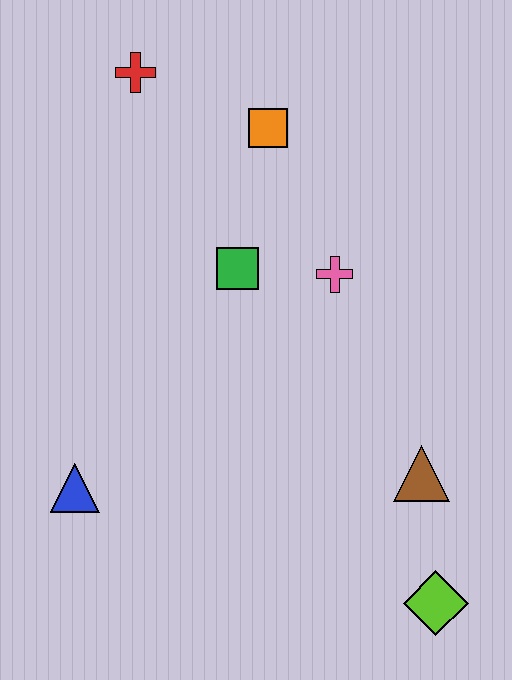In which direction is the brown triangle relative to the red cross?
The brown triangle is below the red cross.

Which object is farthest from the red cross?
The lime diamond is farthest from the red cross.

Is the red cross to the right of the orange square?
No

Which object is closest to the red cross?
The orange square is closest to the red cross.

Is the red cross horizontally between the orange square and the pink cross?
No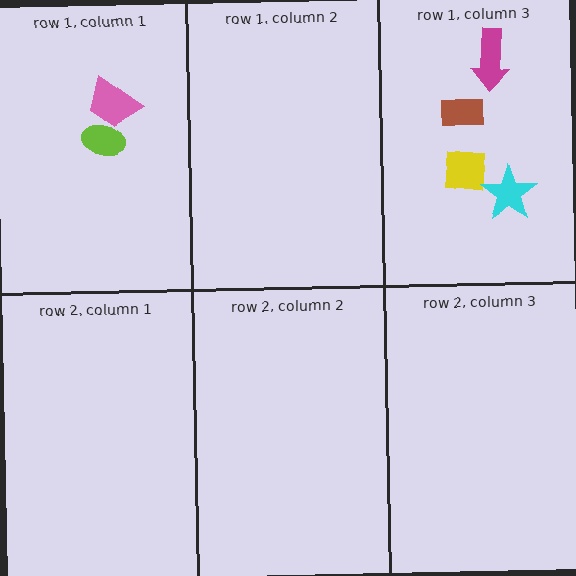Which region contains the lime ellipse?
The row 1, column 1 region.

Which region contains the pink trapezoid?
The row 1, column 1 region.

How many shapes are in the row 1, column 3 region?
4.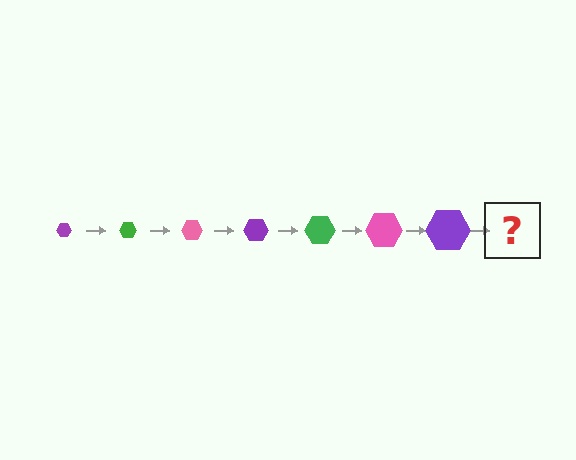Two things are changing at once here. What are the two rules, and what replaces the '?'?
The two rules are that the hexagon grows larger each step and the color cycles through purple, green, and pink. The '?' should be a green hexagon, larger than the previous one.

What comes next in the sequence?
The next element should be a green hexagon, larger than the previous one.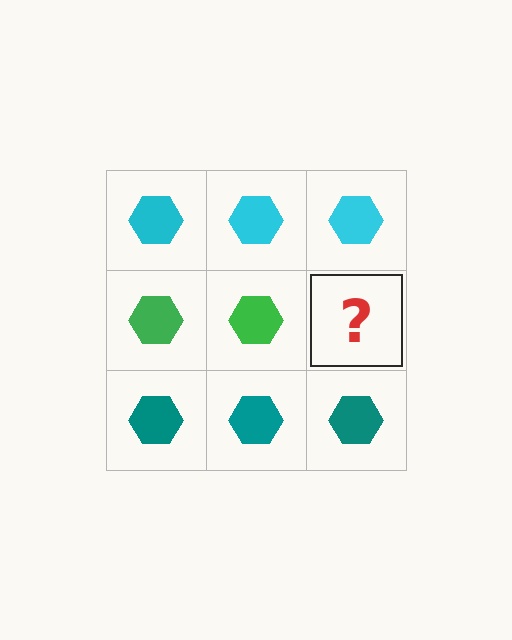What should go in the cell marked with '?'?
The missing cell should contain a green hexagon.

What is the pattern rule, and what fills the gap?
The rule is that each row has a consistent color. The gap should be filled with a green hexagon.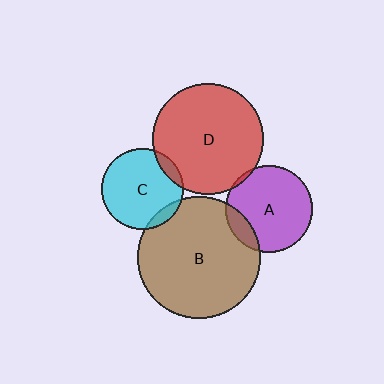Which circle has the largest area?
Circle B (brown).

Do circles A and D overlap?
Yes.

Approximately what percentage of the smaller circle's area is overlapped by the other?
Approximately 5%.